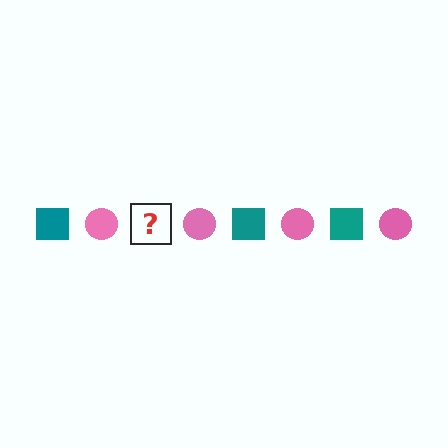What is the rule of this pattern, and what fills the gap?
The rule is that the pattern alternates between teal square and pink circle. The gap should be filled with a teal square.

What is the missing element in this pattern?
The missing element is a teal square.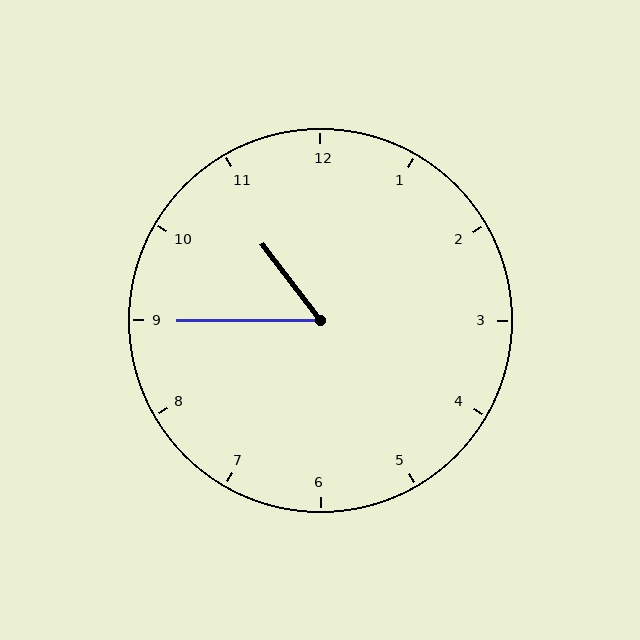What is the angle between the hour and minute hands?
Approximately 52 degrees.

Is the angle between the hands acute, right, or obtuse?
It is acute.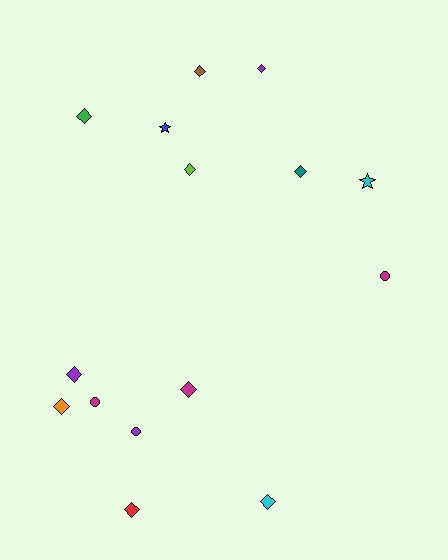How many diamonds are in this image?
There are 10 diamonds.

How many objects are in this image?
There are 15 objects.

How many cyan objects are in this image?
There are 2 cyan objects.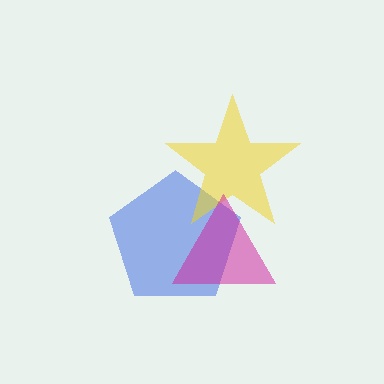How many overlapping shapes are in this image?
There are 3 overlapping shapes in the image.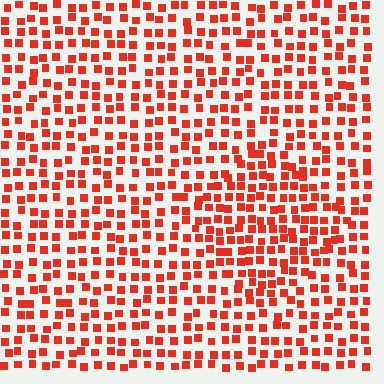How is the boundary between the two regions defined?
The boundary is defined by a change in element density (approximately 1.4x ratio). All elements are the same color, size, and shape.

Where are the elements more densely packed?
The elements are more densely packed inside the diamond boundary.